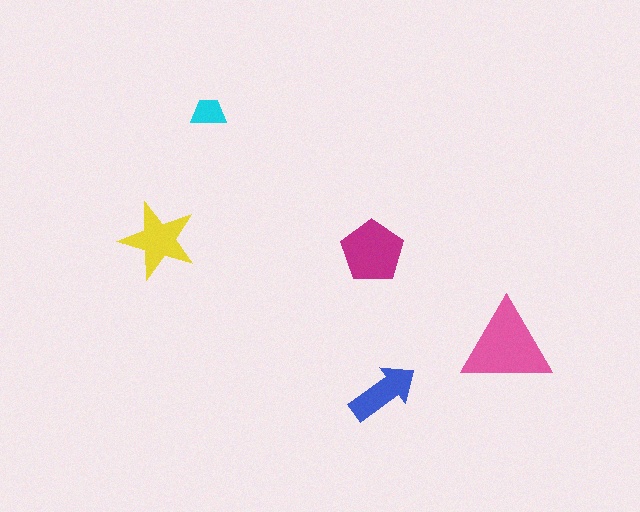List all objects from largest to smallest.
The pink triangle, the magenta pentagon, the yellow star, the blue arrow, the cyan trapezoid.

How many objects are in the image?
There are 5 objects in the image.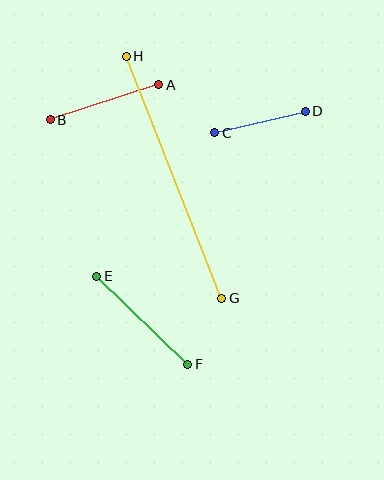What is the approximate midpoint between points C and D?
The midpoint is at approximately (260, 122) pixels.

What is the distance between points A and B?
The distance is approximately 114 pixels.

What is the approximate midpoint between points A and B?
The midpoint is at approximately (105, 102) pixels.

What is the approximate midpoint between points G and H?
The midpoint is at approximately (174, 177) pixels.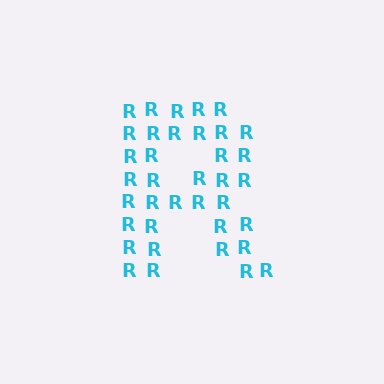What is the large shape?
The large shape is the letter R.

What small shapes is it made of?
It is made of small letter R's.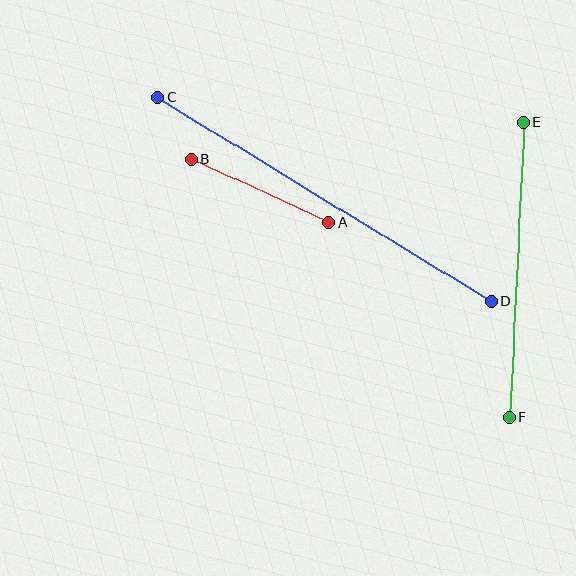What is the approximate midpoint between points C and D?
The midpoint is at approximately (325, 199) pixels.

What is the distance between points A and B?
The distance is approximately 152 pixels.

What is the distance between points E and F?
The distance is approximately 295 pixels.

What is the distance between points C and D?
The distance is approximately 391 pixels.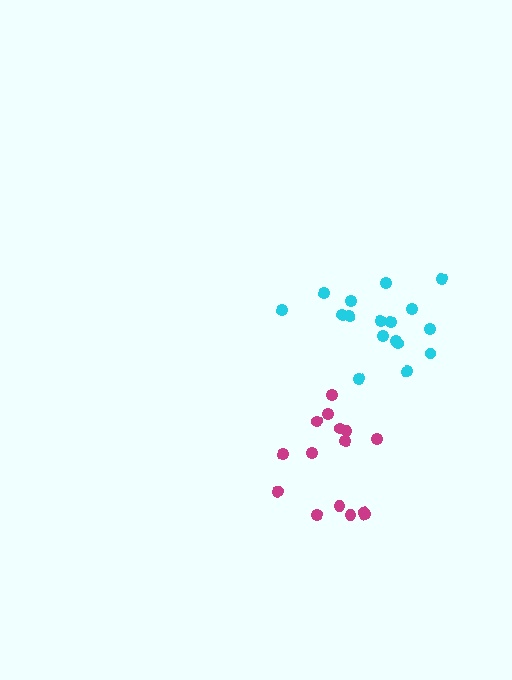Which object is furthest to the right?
The cyan cluster is rightmost.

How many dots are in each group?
Group 1: 15 dots, Group 2: 17 dots (32 total).